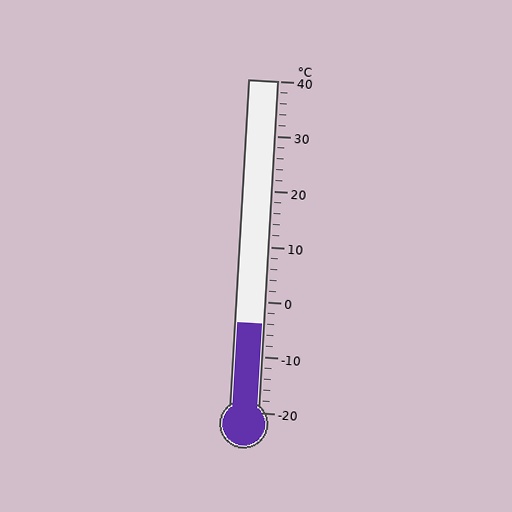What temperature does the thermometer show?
The thermometer shows approximately -4°C.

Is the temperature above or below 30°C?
The temperature is below 30°C.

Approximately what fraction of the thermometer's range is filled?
The thermometer is filled to approximately 25% of its range.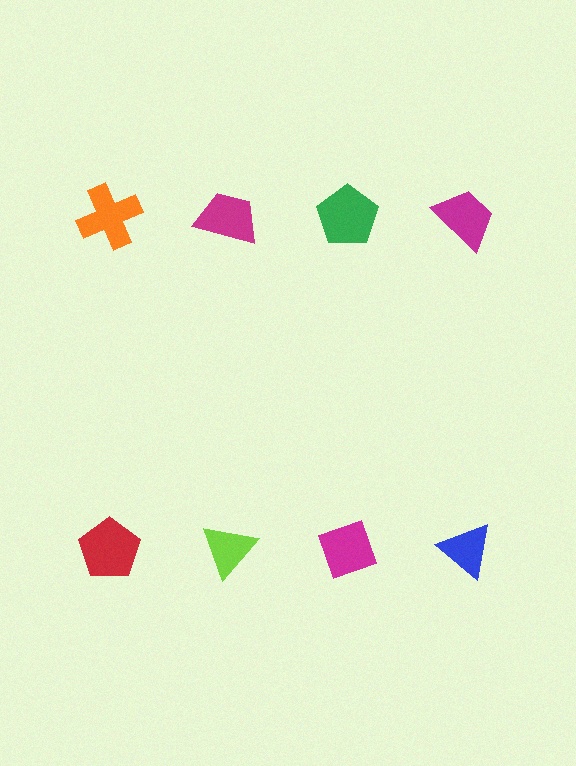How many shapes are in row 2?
4 shapes.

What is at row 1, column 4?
A magenta trapezoid.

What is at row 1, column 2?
A magenta trapezoid.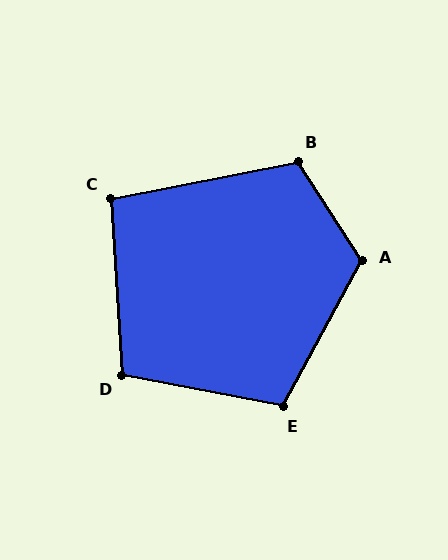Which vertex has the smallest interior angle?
C, at approximately 97 degrees.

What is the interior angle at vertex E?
Approximately 108 degrees (obtuse).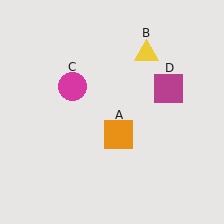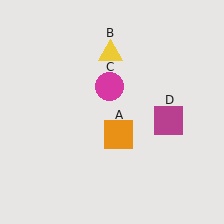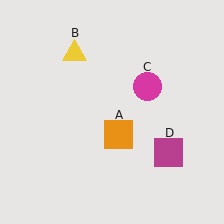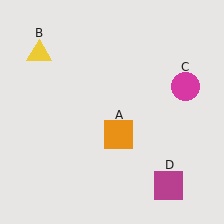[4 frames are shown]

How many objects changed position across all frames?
3 objects changed position: yellow triangle (object B), magenta circle (object C), magenta square (object D).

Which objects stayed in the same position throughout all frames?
Orange square (object A) remained stationary.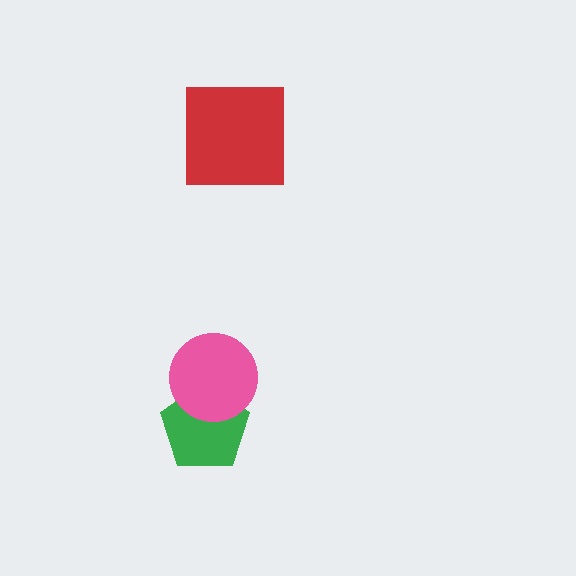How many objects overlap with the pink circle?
1 object overlaps with the pink circle.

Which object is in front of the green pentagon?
The pink circle is in front of the green pentagon.